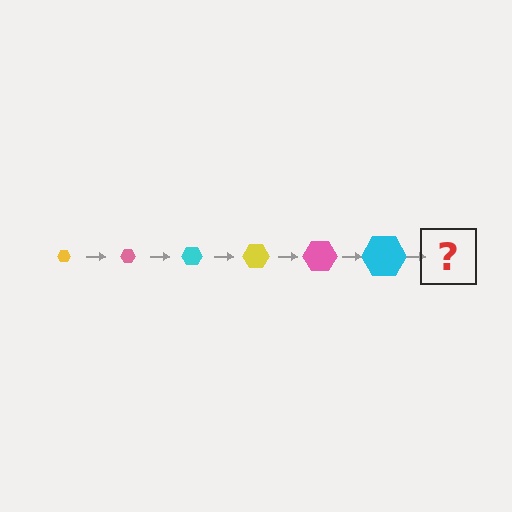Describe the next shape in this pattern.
It should be a yellow hexagon, larger than the previous one.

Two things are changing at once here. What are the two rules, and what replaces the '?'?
The two rules are that the hexagon grows larger each step and the color cycles through yellow, pink, and cyan. The '?' should be a yellow hexagon, larger than the previous one.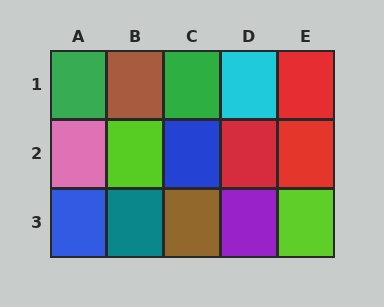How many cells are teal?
1 cell is teal.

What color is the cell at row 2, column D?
Red.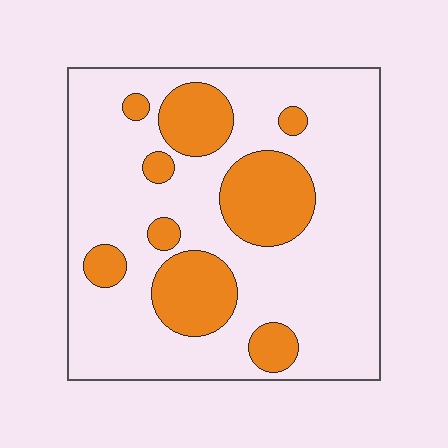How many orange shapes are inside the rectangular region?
9.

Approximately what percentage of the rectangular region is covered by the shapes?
Approximately 25%.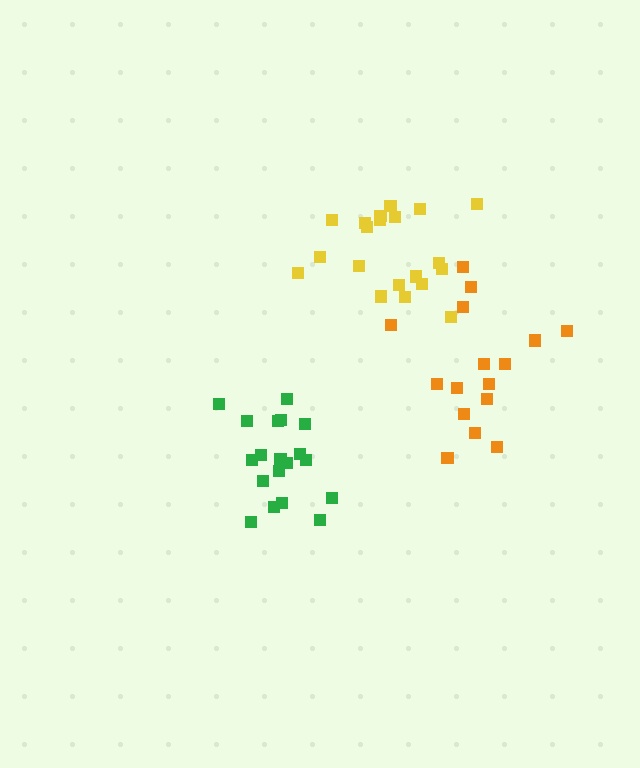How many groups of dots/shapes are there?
There are 3 groups.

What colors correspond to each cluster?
The clusters are colored: yellow, green, orange.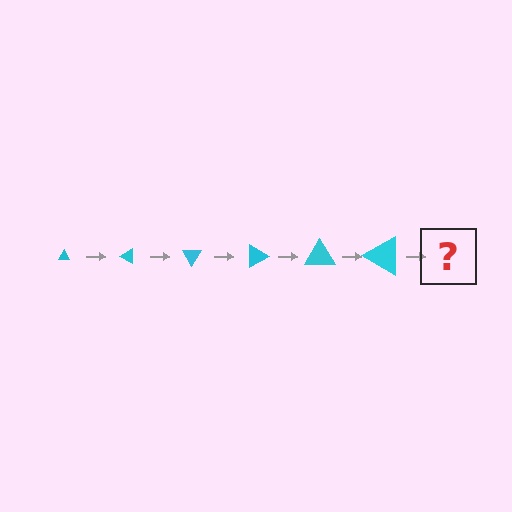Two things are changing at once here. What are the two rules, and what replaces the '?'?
The two rules are that the triangle grows larger each step and it rotates 30 degrees each step. The '?' should be a triangle, larger than the previous one and rotated 180 degrees from the start.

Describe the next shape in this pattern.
It should be a triangle, larger than the previous one and rotated 180 degrees from the start.